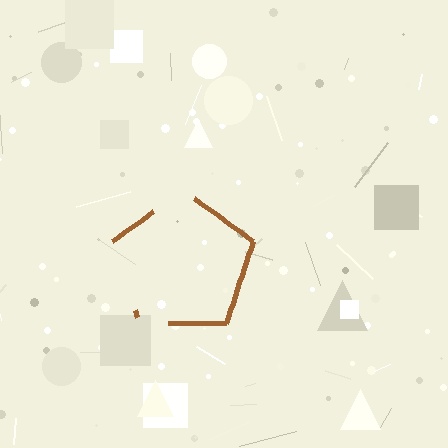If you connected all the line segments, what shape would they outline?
They would outline a pentagon.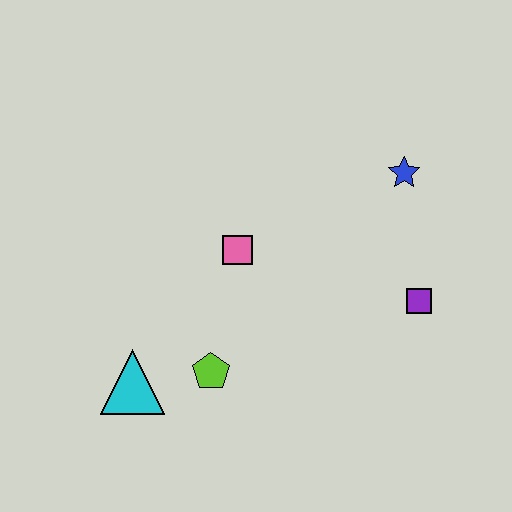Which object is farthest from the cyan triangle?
The blue star is farthest from the cyan triangle.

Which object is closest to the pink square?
The lime pentagon is closest to the pink square.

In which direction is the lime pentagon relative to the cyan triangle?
The lime pentagon is to the right of the cyan triangle.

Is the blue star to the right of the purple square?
No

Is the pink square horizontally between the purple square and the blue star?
No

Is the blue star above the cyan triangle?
Yes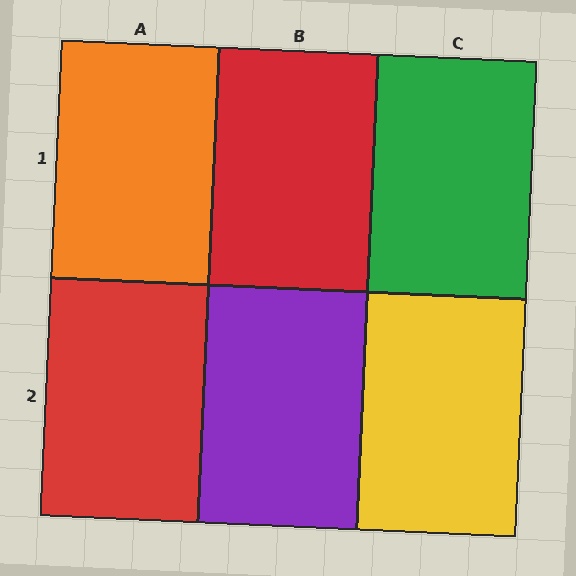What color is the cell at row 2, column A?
Red.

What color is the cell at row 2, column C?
Yellow.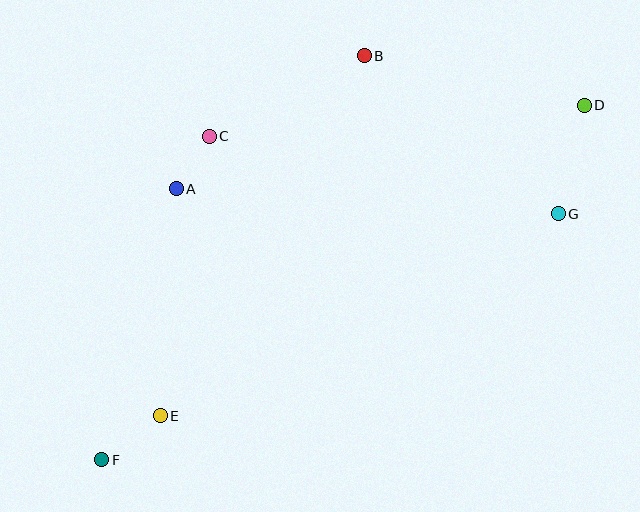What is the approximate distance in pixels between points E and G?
The distance between E and G is approximately 446 pixels.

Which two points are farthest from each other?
Points D and F are farthest from each other.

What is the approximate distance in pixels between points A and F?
The distance between A and F is approximately 281 pixels.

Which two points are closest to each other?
Points A and C are closest to each other.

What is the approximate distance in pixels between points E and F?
The distance between E and F is approximately 73 pixels.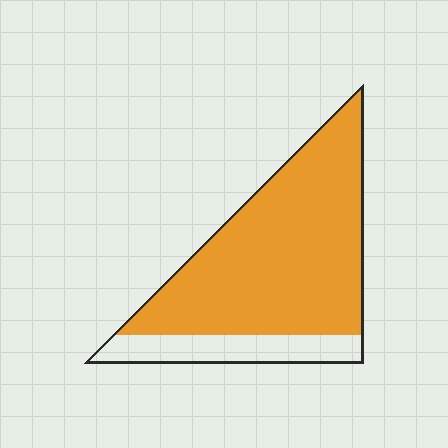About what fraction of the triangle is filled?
About four fifths (4/5).